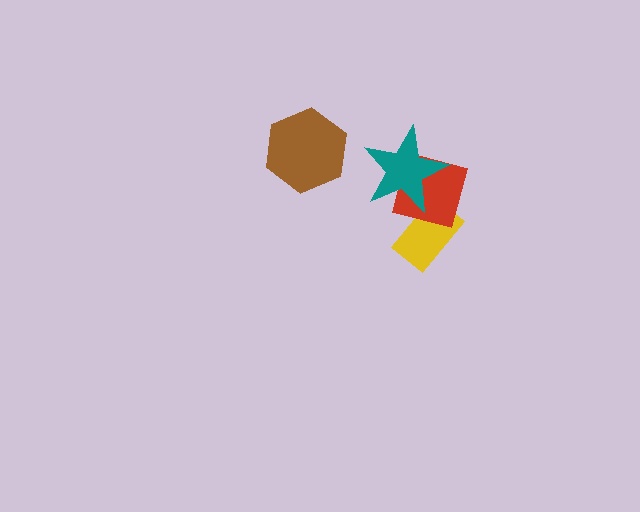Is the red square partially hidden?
Yes, it is partially covered by another shape.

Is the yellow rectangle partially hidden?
Yes, it is partially covered by another shape.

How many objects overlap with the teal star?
2 objects overlap with the teal star.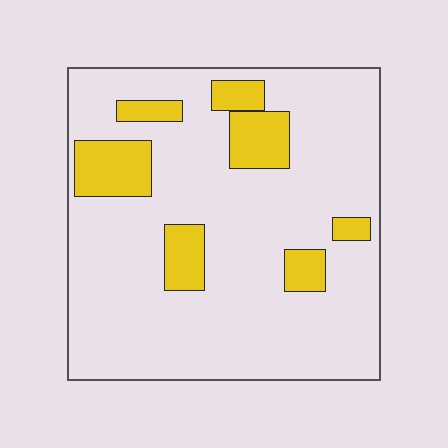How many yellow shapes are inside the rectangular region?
7.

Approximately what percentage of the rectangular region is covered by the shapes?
Approximately 15%.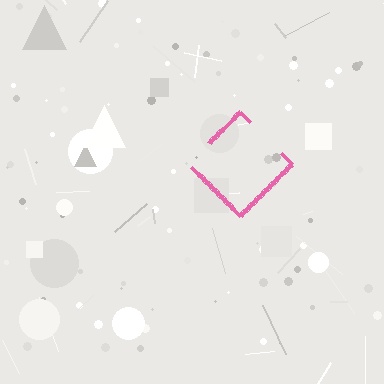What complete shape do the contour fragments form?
The contour fragments form a diamond.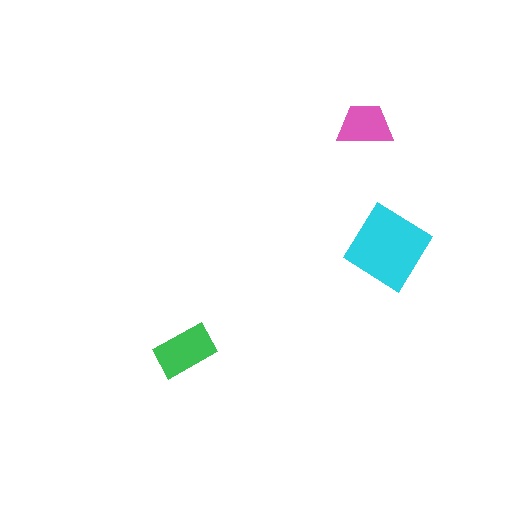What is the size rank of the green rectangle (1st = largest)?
2nd.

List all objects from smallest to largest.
The pink trapezoid, the green rectangle, the cyan diamond.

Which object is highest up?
The pink trapezoid is topmost.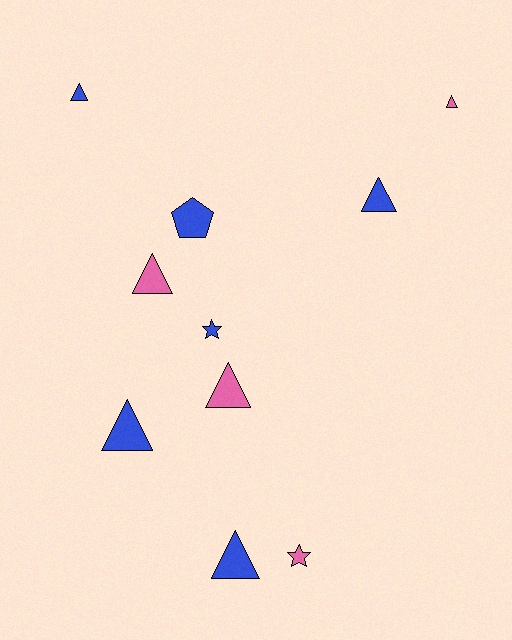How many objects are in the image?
There are 10 objects.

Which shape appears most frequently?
Triangle, with 7 objects.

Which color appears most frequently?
Blue, with 6 objects.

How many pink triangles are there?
There are 3 pink triangles.